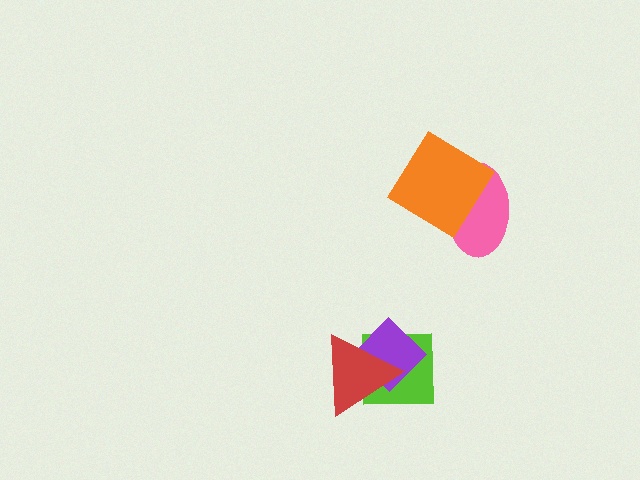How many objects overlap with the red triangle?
2 objects overlap with the red triangle.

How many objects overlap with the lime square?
2 objects overlap with the lime square.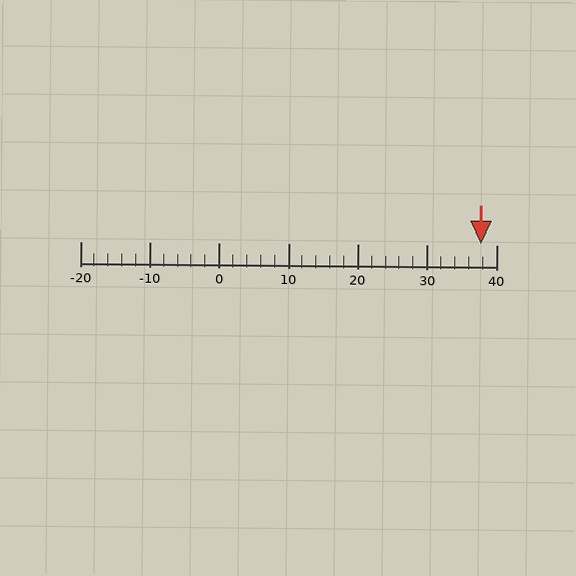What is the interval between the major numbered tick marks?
The major tick marks are spaced 10 units apart.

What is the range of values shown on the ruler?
The ruler shows values from -20 to 40.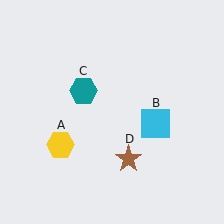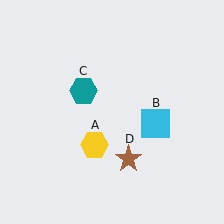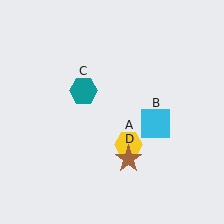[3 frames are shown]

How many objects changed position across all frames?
1 object changed position: yellow hexagon (object A).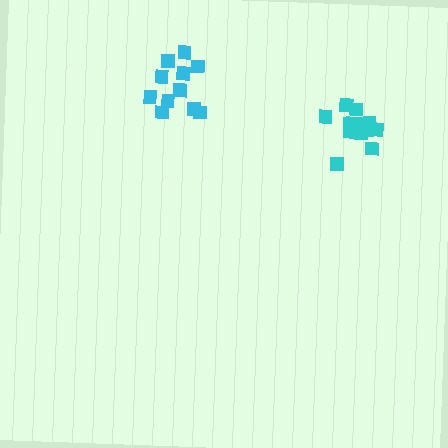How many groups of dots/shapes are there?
There are 2 groups.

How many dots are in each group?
Group 1: 11 dots, Group 2: 14 dots (25 total).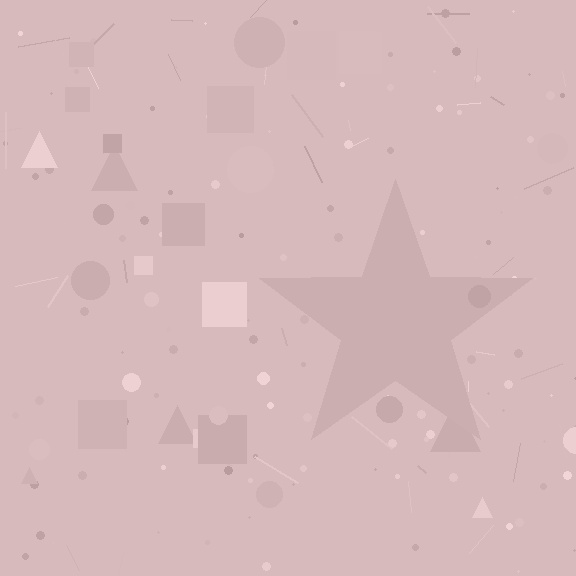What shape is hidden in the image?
A star is hidden in the image.